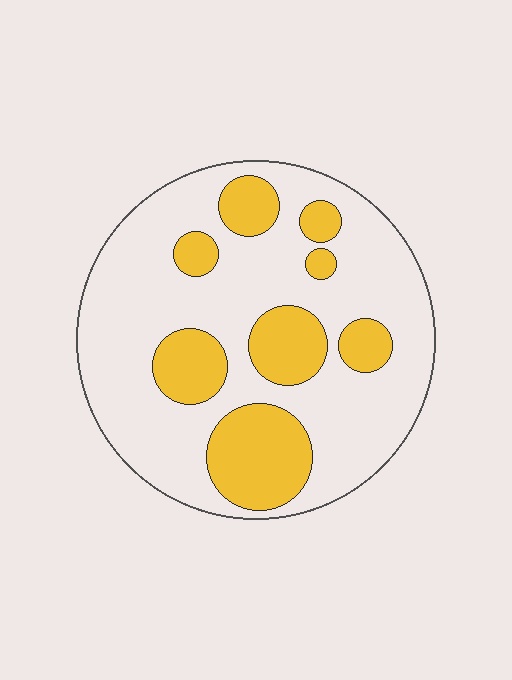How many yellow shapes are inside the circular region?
8.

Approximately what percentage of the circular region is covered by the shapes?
Approximately 30%.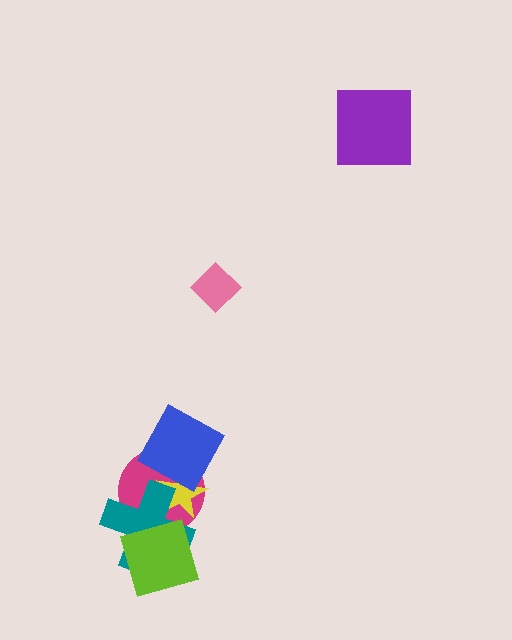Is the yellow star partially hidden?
Yes, it is partially covered by another shape.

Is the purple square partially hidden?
No, no other shape covers it.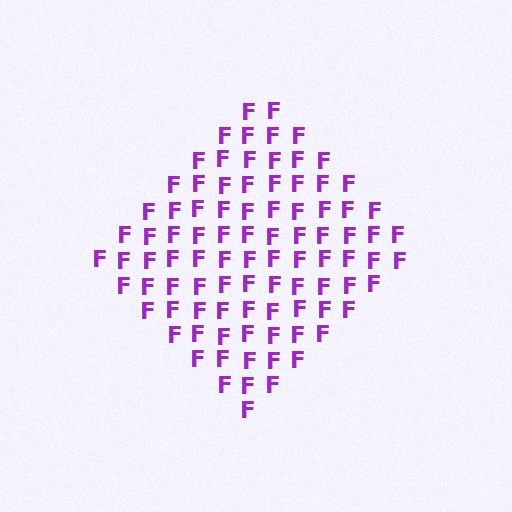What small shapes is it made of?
It is made of small letter F's.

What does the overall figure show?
The overall figure shows a diamond.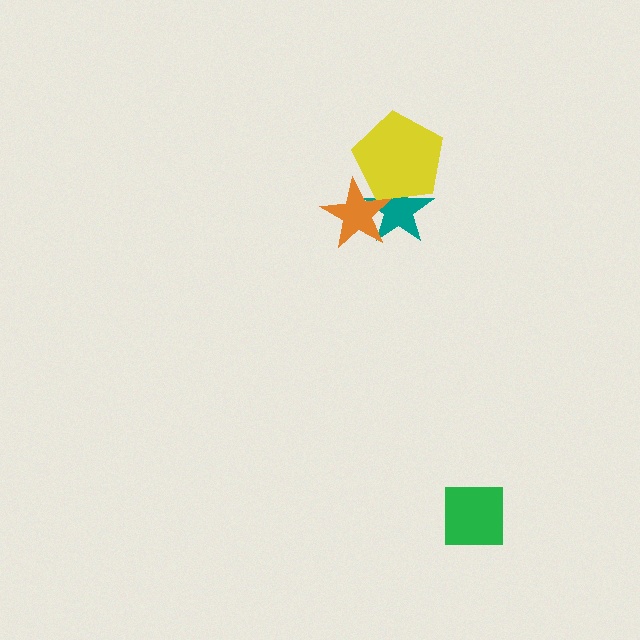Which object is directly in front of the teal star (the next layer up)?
The yellow pentagon is directly in front of the teal star.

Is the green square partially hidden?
No, no other shape covers it.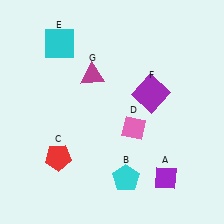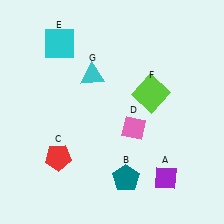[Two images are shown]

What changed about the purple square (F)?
In Image 1, F is purple. In Image 2, it changed to lime.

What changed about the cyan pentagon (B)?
In Image 1, B is cyan. In Image 2, it changed to teal.